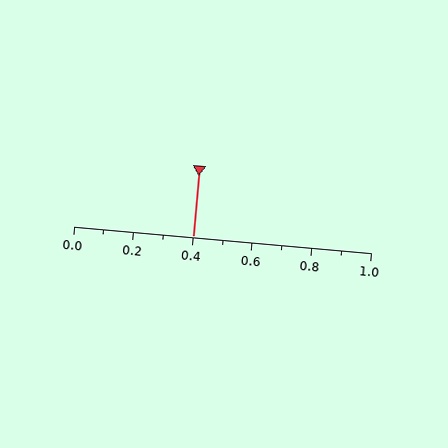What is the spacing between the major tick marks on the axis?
The major ticks are spaced 0.2 apart.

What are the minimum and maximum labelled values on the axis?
The axis runs from 0.0 to 1.0.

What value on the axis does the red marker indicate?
The marker indicates approximately 0.4.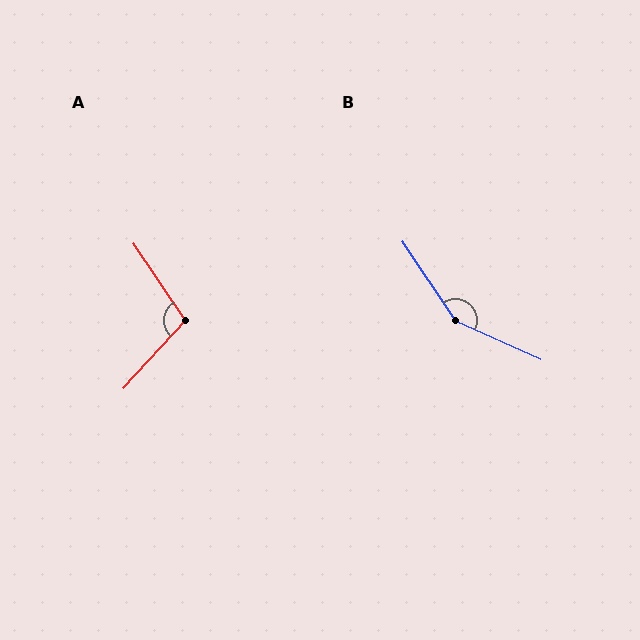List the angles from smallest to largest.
A (104°), B (148°).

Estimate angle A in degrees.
Approximately 104 degrees.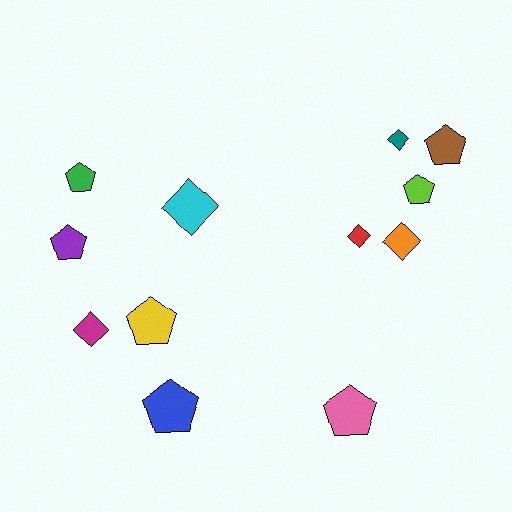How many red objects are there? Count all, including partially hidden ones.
There is 1 red object.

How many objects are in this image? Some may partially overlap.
There are 12 objects.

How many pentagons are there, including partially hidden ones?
There are 7 pentagons.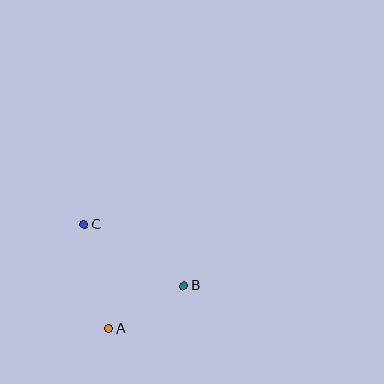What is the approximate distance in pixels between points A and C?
The distance between A and C is approximately 107 pixels.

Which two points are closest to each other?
Points A and B are closest to each other.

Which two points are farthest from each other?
Points B and C are farthest from each other.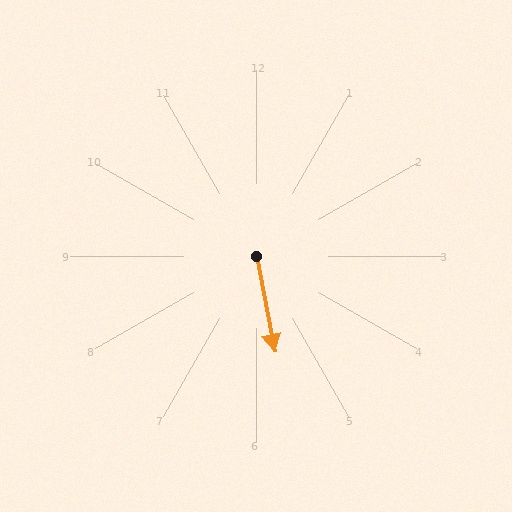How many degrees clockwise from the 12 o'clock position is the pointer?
Approximately 169 degrees.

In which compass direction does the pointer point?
South.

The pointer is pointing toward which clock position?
Roughly 6 o'clock.